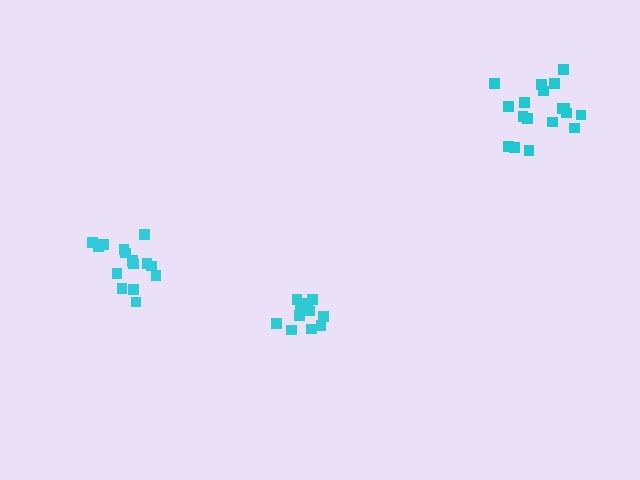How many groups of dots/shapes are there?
There are 3 groups.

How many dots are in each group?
Group 1: 18 dots, Group 2: 12 dots, Group 3: 16 dots (46 total).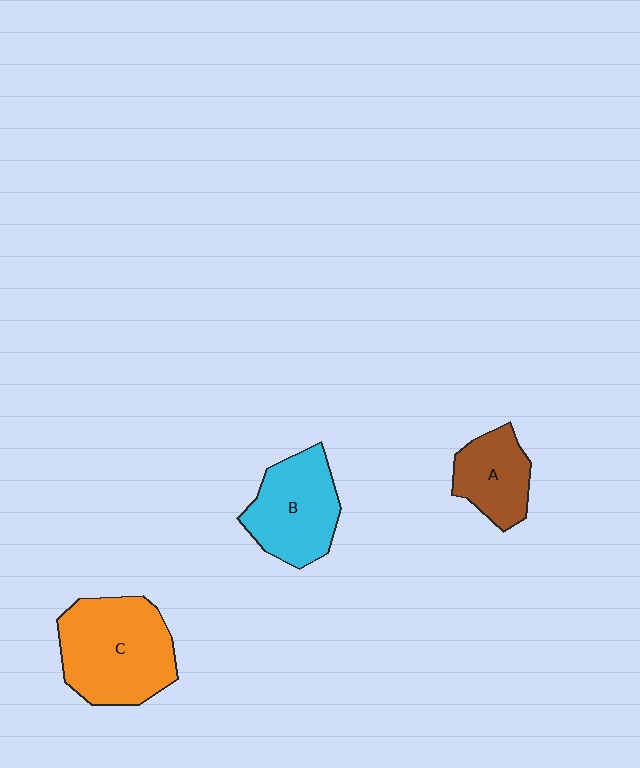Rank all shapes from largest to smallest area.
From largest to smallest: C (orange), B (cyan), A (brown).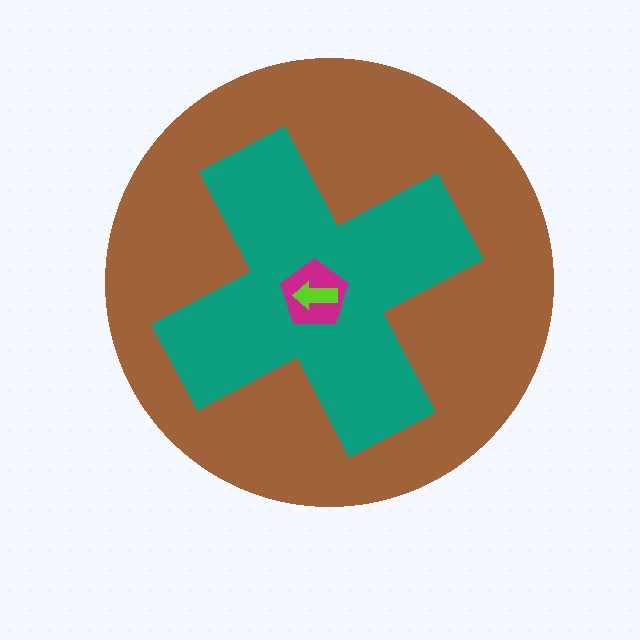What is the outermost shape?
The brown circle.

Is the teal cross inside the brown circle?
Yes.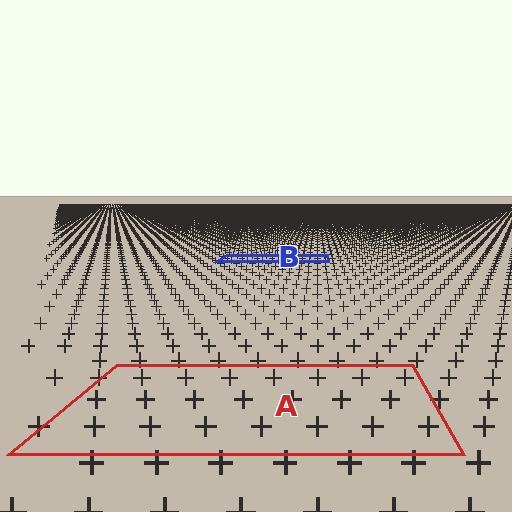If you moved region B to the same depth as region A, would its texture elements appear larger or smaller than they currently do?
They would appear larger. At a closer depth, the same texture elements are projected at a bigger on-screen size.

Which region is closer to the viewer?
Region A is closer. The texture elements there are larger and more spread out.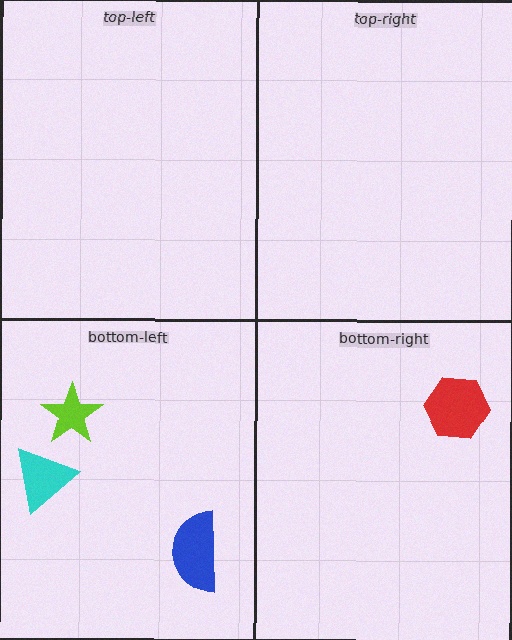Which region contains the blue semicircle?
The bottom-left region.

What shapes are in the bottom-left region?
The lime star, the blue semicircle, the cyan triangle.